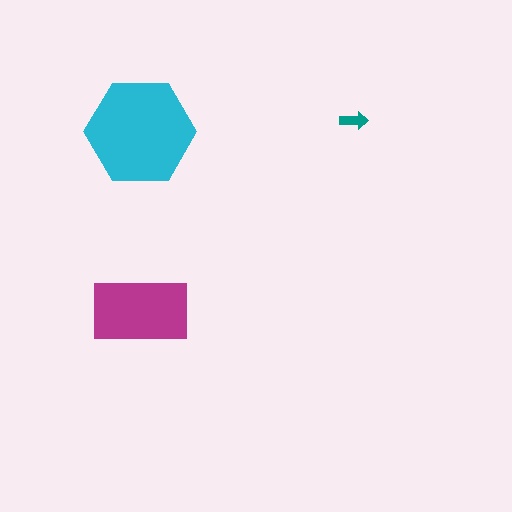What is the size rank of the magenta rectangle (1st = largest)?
2nd.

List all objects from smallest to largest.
The teal arrow, the magenta rectangle, the cyan hexagon.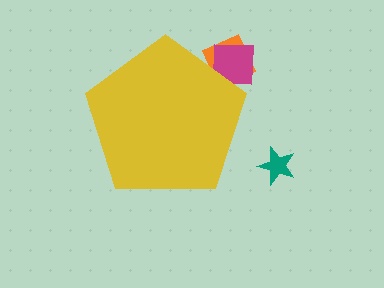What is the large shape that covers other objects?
A yellow pentagon.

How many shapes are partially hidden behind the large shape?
2 shapes are partially hidden.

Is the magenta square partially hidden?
Yes, the magenta square is partially hidden behind the yellow pentagon.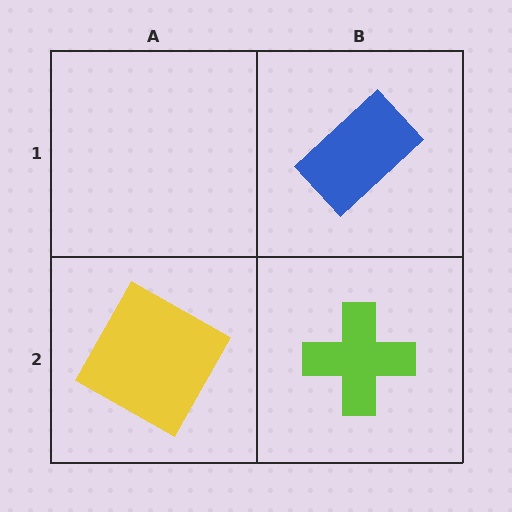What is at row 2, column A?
A yellow square.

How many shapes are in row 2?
2 shapes.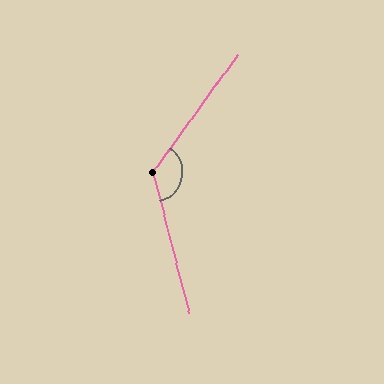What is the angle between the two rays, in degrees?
Approximately 129 degrees.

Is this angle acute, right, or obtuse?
It is obtuse.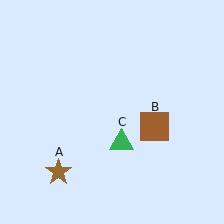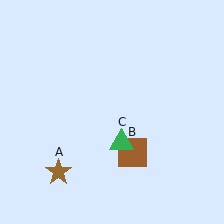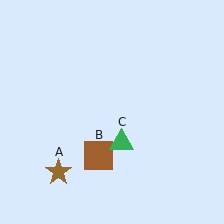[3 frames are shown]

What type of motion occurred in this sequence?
The brown square (object B) rotated clockwise around the center of the scene.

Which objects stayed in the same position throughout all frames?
Brown star (object A) and green triangle (object C) remained stationary.